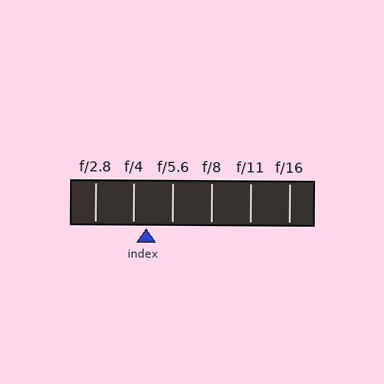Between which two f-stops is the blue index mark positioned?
The index mark is between f/4 and f/5.6.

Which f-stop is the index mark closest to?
The index mark is closest to f/4.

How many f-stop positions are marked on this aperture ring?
There are 6 f-stop positions marked.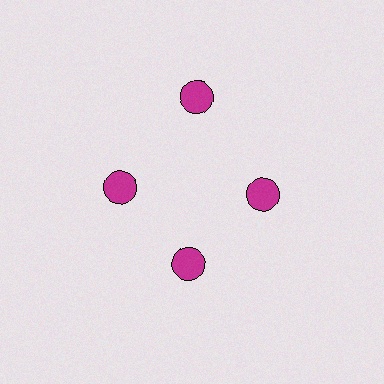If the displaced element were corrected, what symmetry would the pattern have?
It would have 4-fold rotational symmetry — the pattern would map onto itself every 90 degrees.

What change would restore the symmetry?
The symmetry would be restored by moving it inward, back onto the ring so that all 4 circles sit at equal angles and equal distance from the center.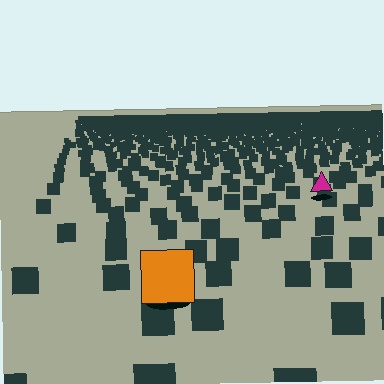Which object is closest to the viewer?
The orange square is closest. The texture marks near it are larger and more spread out.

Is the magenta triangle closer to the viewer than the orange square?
No. The orange square is closer — you can tell from the texture gradient: the ground texture is coarser near it.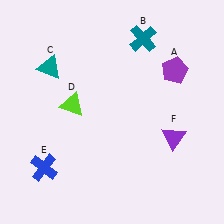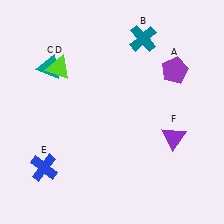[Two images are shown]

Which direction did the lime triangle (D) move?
The lime triangle (D) moved up.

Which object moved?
The lime triangle (D) moved up.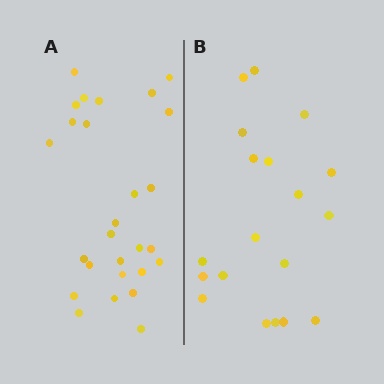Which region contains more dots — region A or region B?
Region A (the left region) has more dots.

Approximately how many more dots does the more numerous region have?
Region A has roughly 8 or so more dots than region B.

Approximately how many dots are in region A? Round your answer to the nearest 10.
About 30 dots. (The exact count is 27, which rounds to 30.)